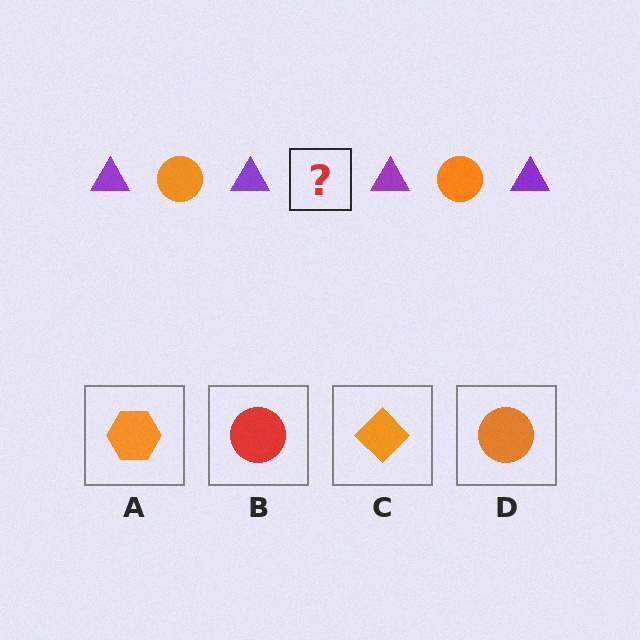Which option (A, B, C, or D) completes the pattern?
D.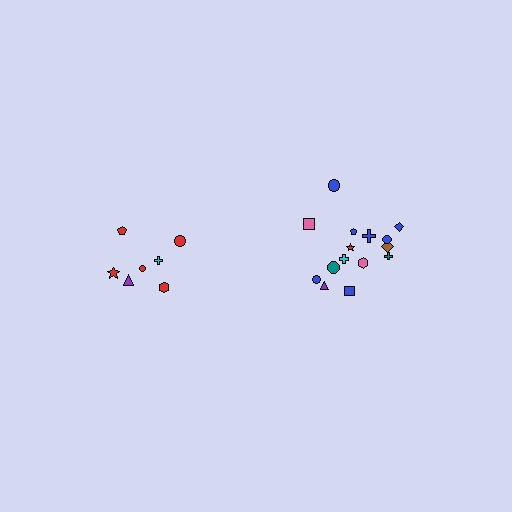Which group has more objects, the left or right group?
The right group.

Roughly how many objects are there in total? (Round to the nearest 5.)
Roughly 20 objects in total.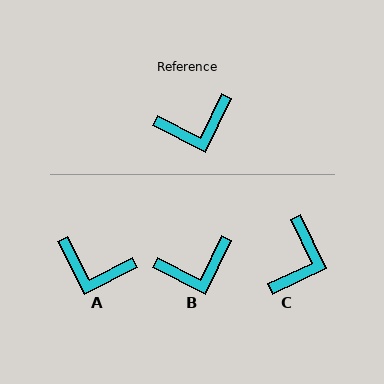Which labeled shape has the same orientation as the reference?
B.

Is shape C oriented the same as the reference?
No, it is off by about 52 degrees.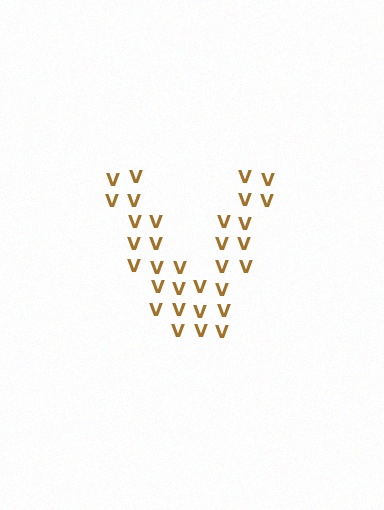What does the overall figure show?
The overall figure shows the letter V.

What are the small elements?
The small elements are letter V's.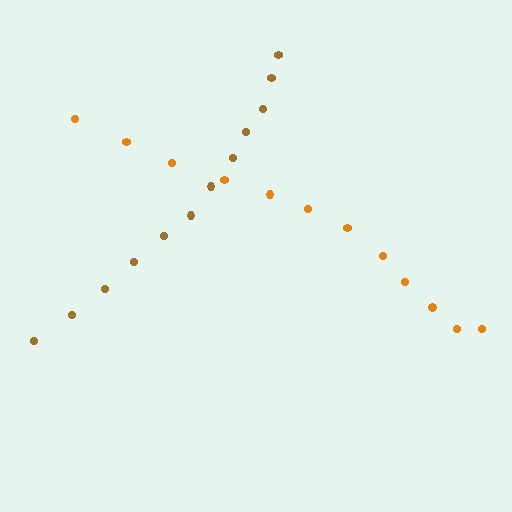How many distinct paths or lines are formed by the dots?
There are 2 distinct paths.